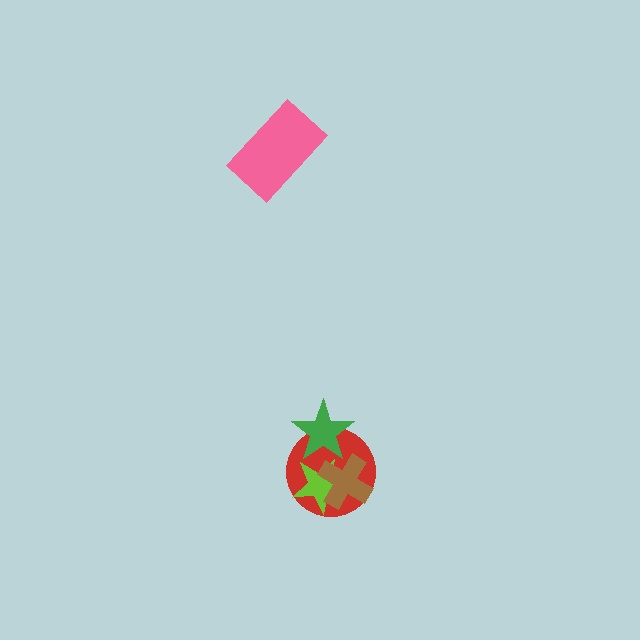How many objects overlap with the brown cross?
3 objects overlap with the brown cross.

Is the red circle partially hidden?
Yes, it is partially covered by another shape.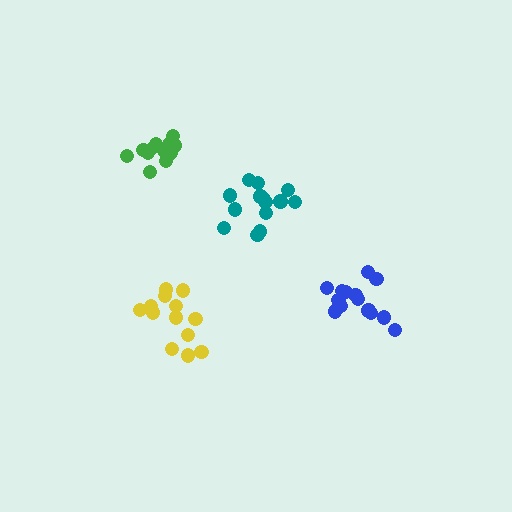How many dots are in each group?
Group 1: 13 dots, Group 2: 14 dots, Group 3: 15 dots, Group 4: 17 dots (59 total).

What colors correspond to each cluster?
The clusters are colored: yellow, teal, blue, green.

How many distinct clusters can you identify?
There are 4 distinct clusters.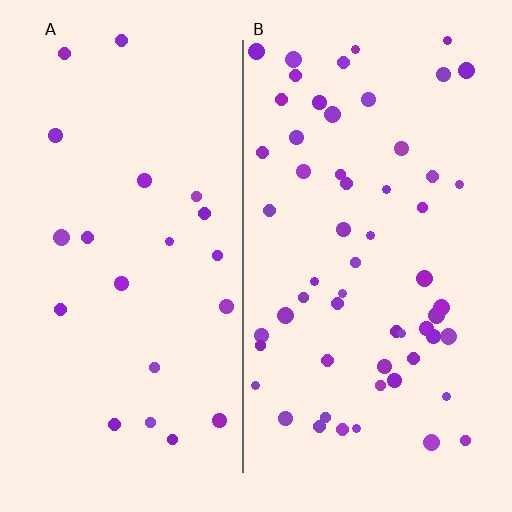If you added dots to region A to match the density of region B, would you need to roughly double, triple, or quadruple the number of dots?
Approximately triple.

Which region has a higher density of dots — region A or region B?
B (the right).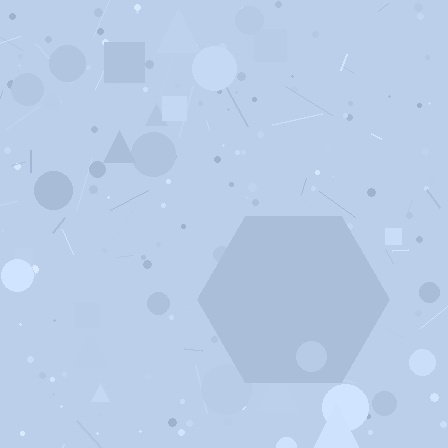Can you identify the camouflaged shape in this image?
The camouflaged shape is a hexagon.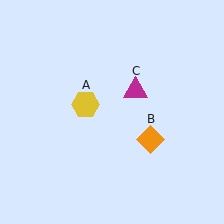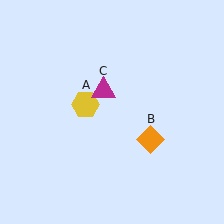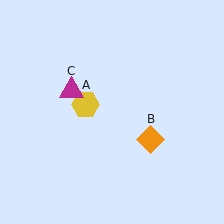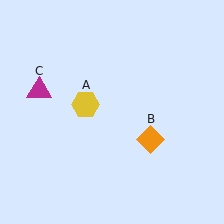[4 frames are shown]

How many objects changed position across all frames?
1 object changed position: magenta triangle (object C).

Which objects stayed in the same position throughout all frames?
Yellow hexagon (object A) and orange diamond (object B) remained stationary.